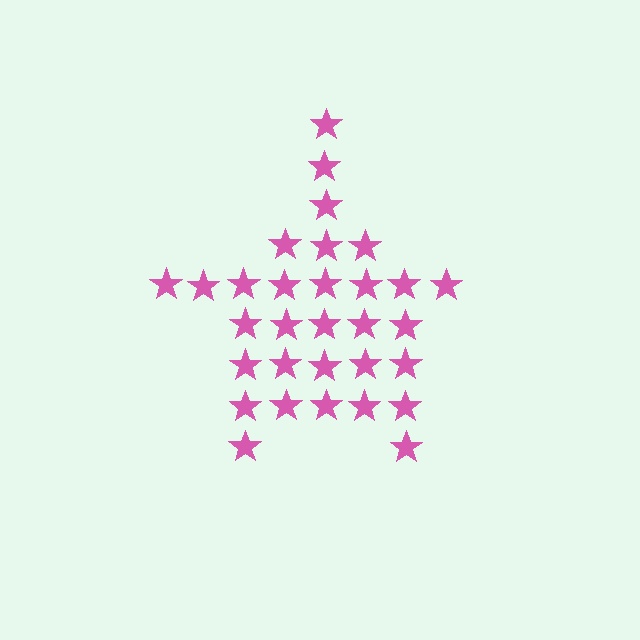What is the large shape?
The large shape is a star.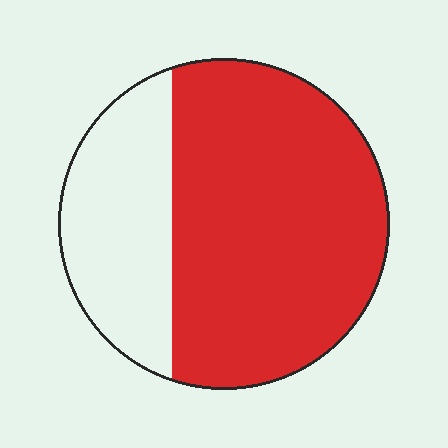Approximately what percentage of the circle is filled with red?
Approximately 70%.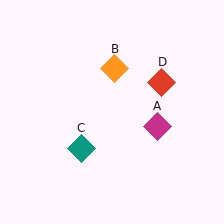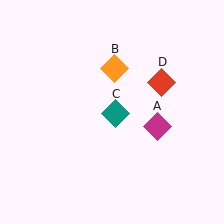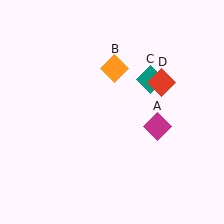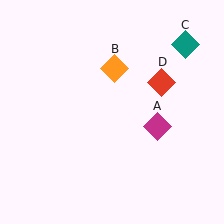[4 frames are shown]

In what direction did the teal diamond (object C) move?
The teal diamond (object C) moved up and to the right.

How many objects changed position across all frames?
1 object changed position: teal diamond (object C).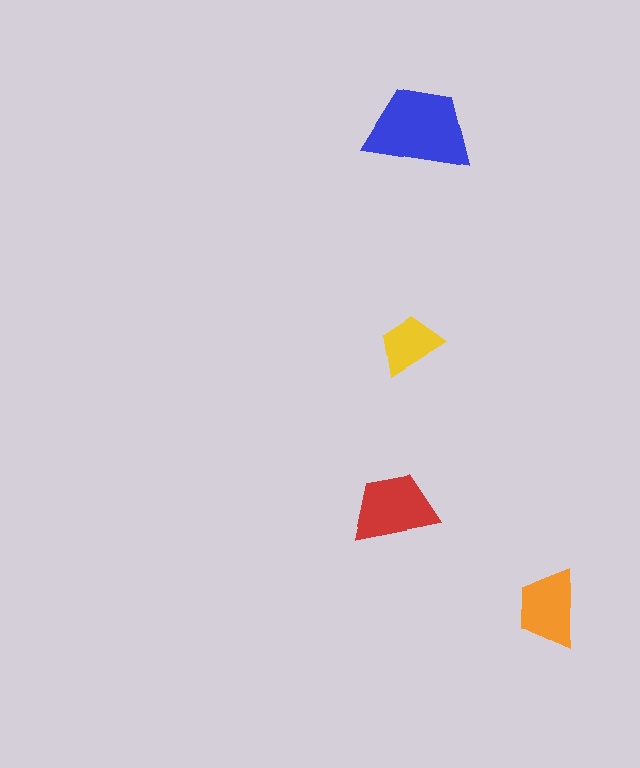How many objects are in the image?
There are 4 objects in the image.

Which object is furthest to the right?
The orange trapezoid is rightmost.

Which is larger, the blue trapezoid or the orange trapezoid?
The blue one.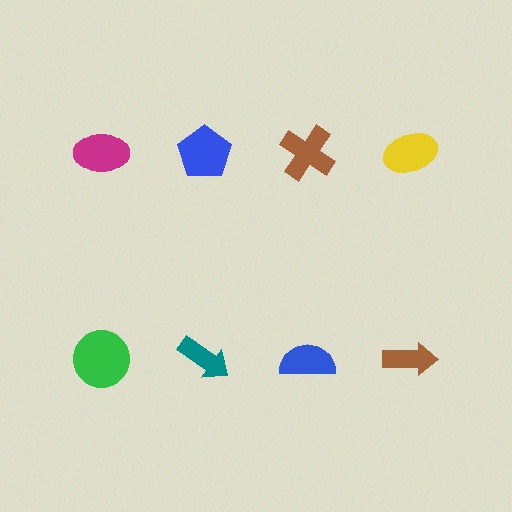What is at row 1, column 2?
A blue pentagon.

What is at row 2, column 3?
A blue semicircle.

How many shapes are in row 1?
4 shapes.